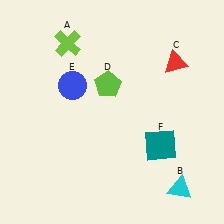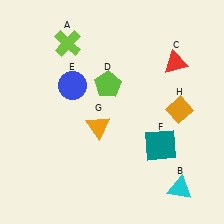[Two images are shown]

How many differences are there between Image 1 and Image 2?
There are 2 differences between the two images.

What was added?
An orange triangle (G), an orange diamond (H) were added in Image 2.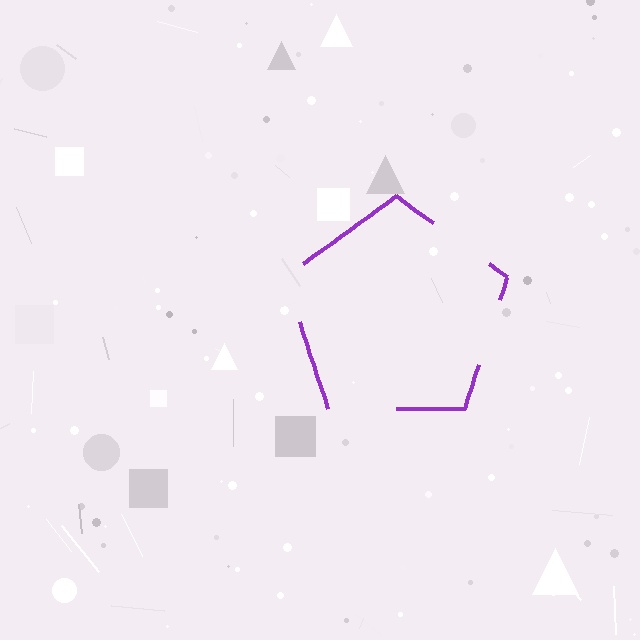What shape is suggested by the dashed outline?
The dashed outline suggests a pentagon.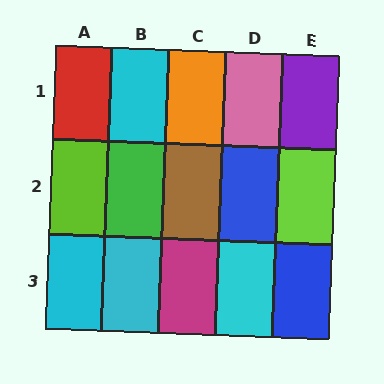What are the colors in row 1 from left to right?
Red, cyan, orange, pink, purple.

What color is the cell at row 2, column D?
Blue.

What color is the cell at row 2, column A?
Lime.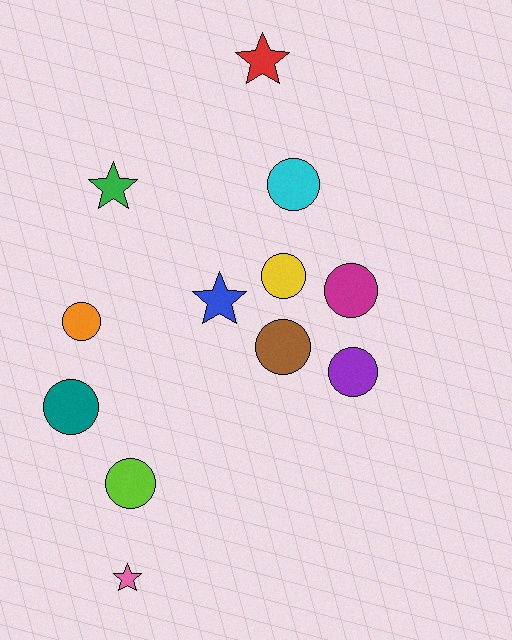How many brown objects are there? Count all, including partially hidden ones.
There is 1 brown object.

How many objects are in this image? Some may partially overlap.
There are 12 objects.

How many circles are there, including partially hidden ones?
There are 8 circles.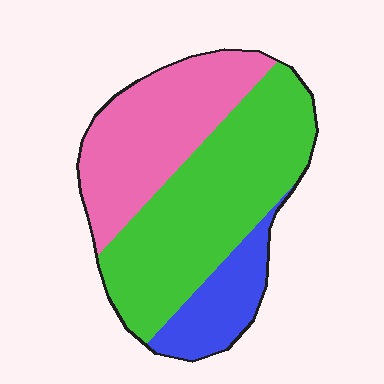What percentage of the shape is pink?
Pink takes up about one third (1/3) of the shape.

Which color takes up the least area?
Blue, at roughly 15%.